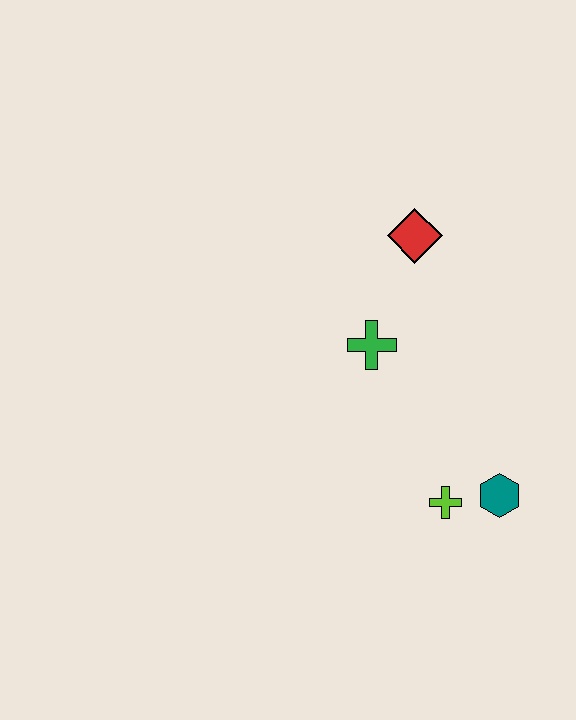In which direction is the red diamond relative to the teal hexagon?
The red diamond is above the teal hexagon.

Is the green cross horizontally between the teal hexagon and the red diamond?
No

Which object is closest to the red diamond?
The green cross is closest to the red diamond.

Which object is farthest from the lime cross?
The red diamond is farthest from the lime cross.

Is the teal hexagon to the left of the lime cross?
No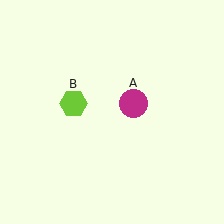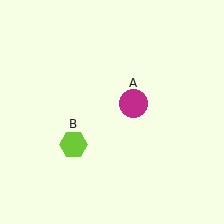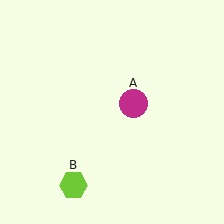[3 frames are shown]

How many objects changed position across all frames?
1 object changed position: lime hexagon (object B).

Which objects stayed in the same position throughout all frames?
Magenta circle (object A) remained stationary.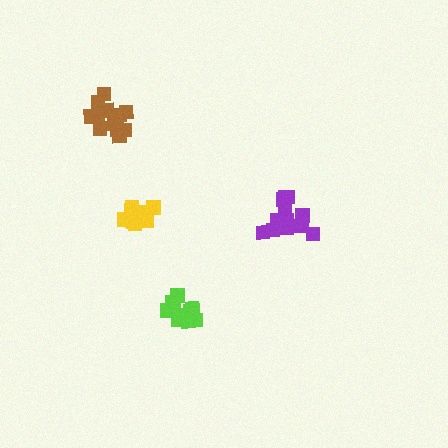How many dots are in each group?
Group 1: 12 dots, Group 2: 11 dots, Group 3: 16 dots, Group 4: 13 dots (52 total).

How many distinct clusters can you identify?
There are 4 distinct clusters.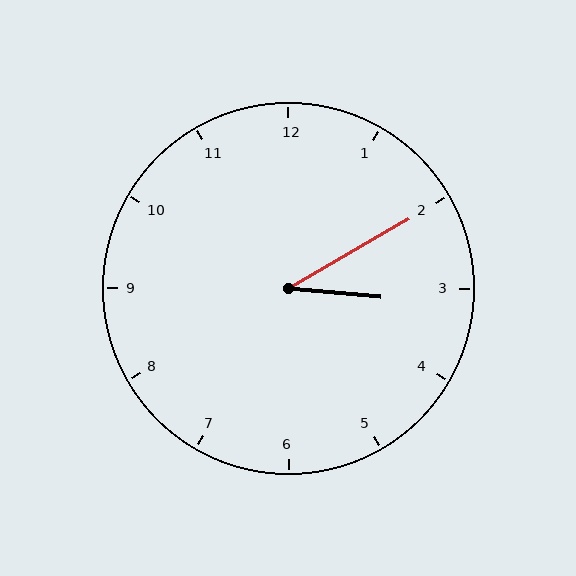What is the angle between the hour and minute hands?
Approximately 35 degrees.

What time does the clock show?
3:10.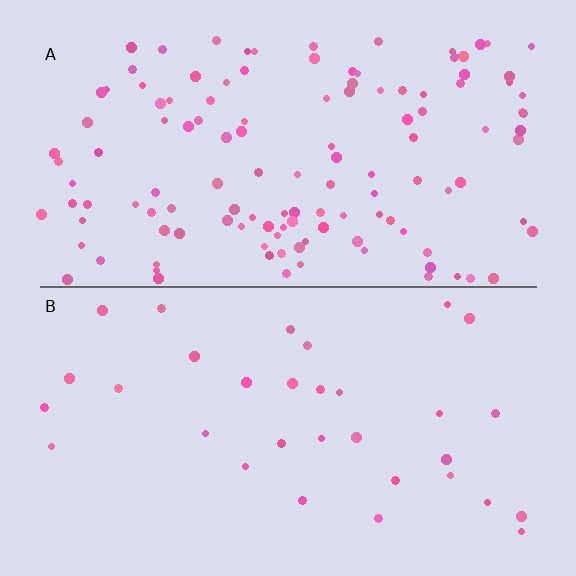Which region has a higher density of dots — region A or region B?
A (the top).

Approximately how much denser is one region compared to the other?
Approximately 3.9× — region A over region B.